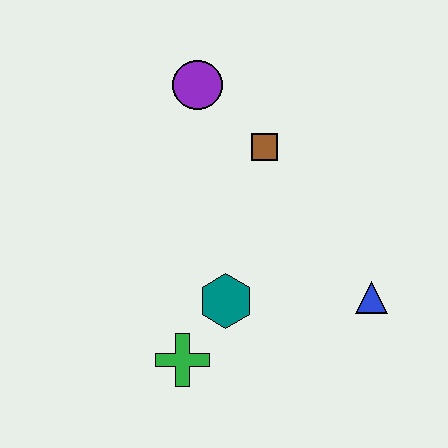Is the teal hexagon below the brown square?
Yes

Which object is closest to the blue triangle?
The teal hexagon is closest to the blue triangle.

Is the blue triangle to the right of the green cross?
Yes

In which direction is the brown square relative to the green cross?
The brown square is above the green cross.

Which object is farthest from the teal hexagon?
The purple circle is farthest from the teal hexagon.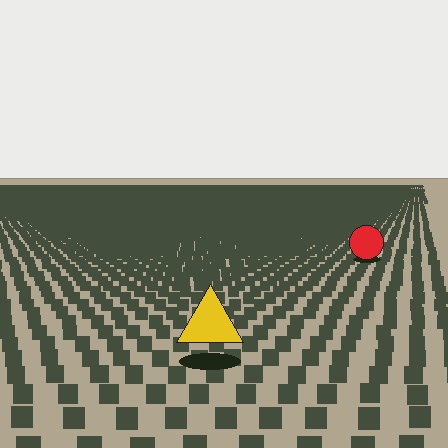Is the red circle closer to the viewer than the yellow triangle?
No. The yellow triangle is closer — you can tell from the texture gradient: the ground texture is coarser near it.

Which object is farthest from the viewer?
The red circle is farthest from the viewer. It appears smaller and the ground texture around it is denser.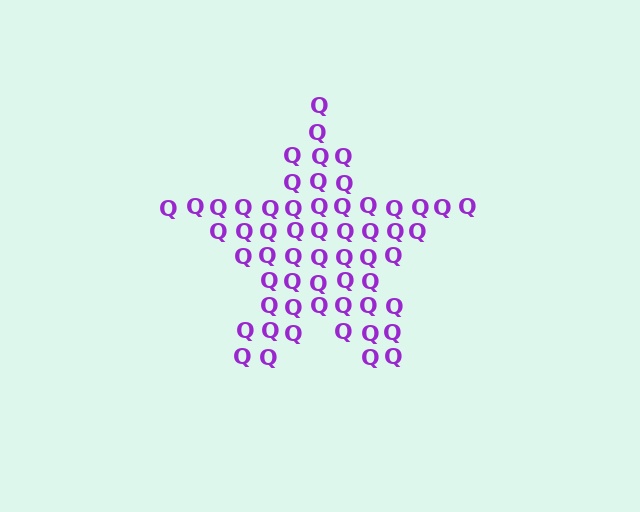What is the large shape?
The large shape is a star.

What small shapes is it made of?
It is made of small letter Q's.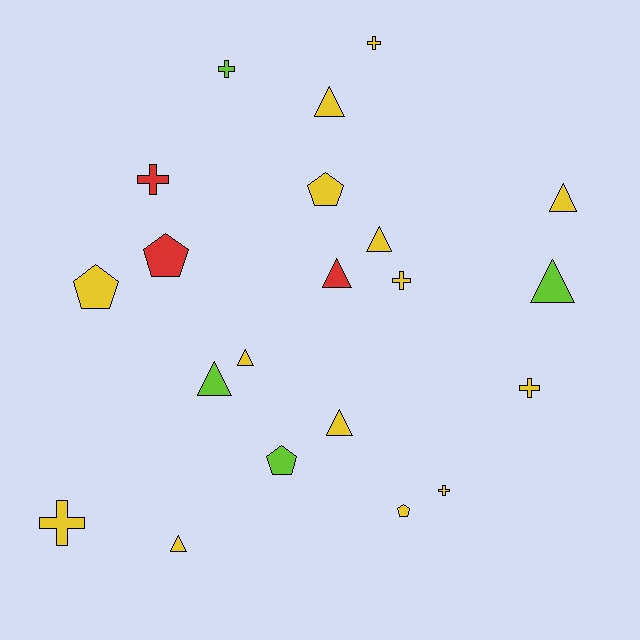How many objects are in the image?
There are 21 objects.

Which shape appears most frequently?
Triangle, with 9 objects.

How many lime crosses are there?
There is 1 lime cross.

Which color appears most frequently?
Yellow, with 14 objects.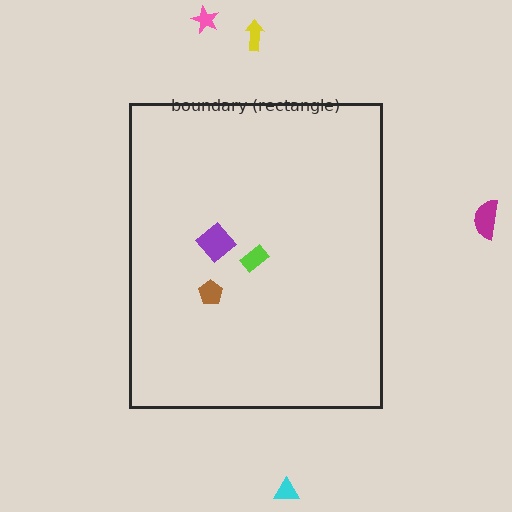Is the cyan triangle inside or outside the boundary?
Outside.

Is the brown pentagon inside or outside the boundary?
Inside.